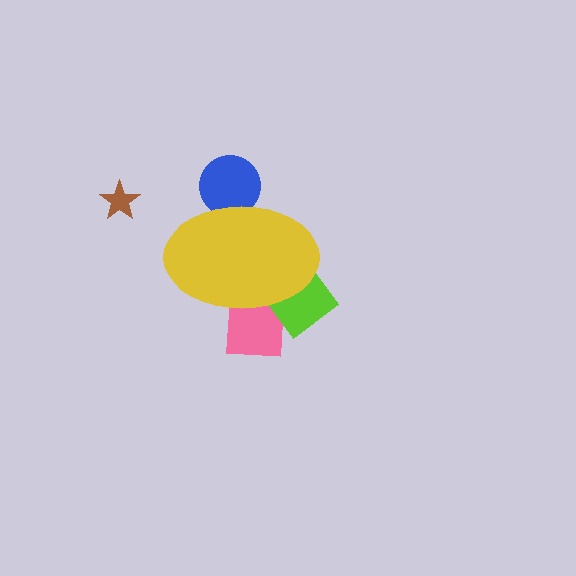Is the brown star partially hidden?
No, the brown star is fully visible.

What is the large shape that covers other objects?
A yellow ellipse.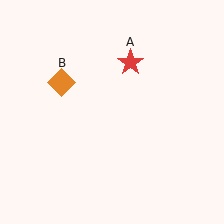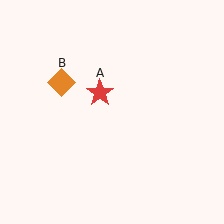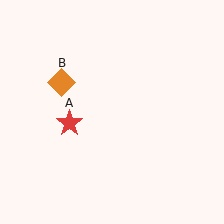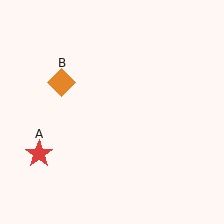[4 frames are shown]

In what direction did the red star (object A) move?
The red star (object A) moved down and to the left.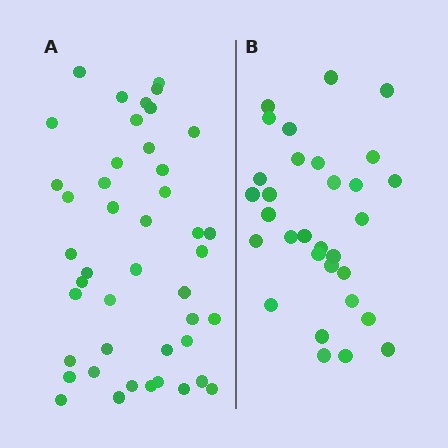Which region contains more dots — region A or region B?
Region A (the left region) has more dots.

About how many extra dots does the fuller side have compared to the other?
Region A has approximately 15 more dots than region B.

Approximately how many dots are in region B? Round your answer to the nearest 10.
About 30 dots. (The exact count is 31, which rounds to 30.)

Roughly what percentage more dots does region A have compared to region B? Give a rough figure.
About 40% more.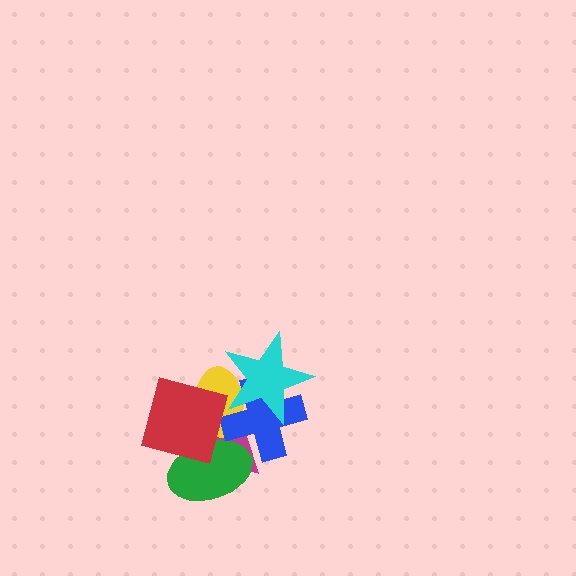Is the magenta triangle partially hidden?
Yes, it is partially covered by another shape.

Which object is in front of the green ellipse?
The red square is in front of the green ellipse.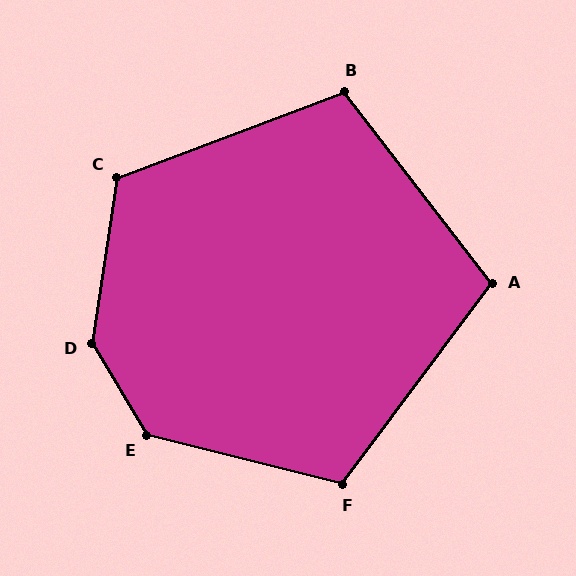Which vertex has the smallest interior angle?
A, at approximately 106 degrees.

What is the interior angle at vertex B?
Approximately 107 degrees (obtuse).